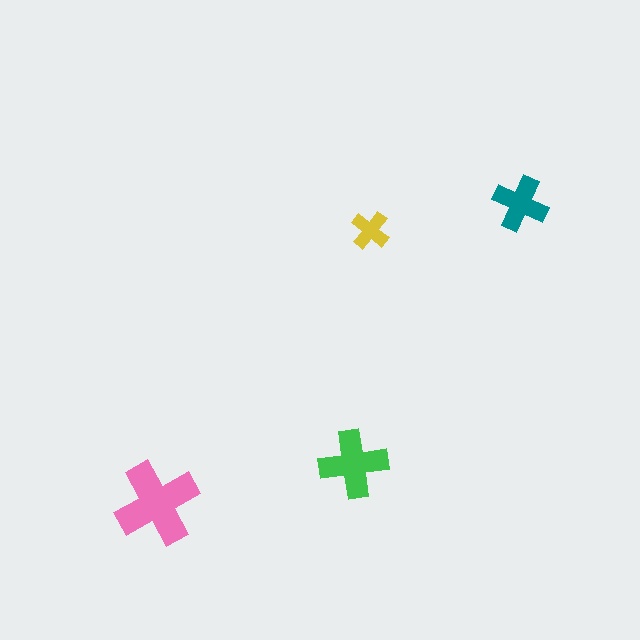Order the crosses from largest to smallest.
the pink one, the green one, the teal one, the yellow one.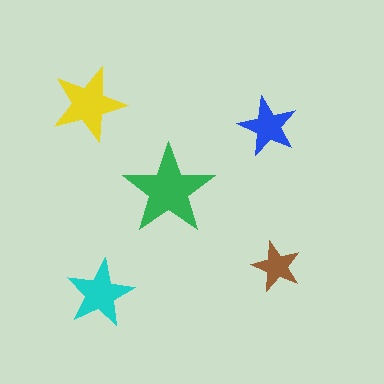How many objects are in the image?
There are 5 objects in the image.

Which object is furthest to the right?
The brown star is rightmost.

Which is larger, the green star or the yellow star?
The green one.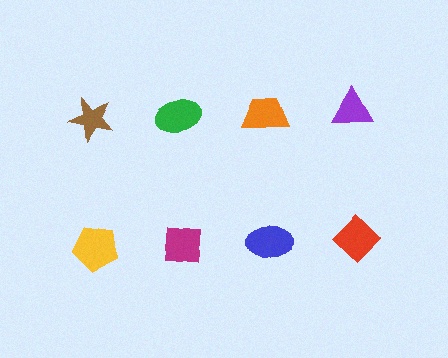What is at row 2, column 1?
A yellow pentagon.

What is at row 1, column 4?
A purple triangle.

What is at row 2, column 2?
A magenta square.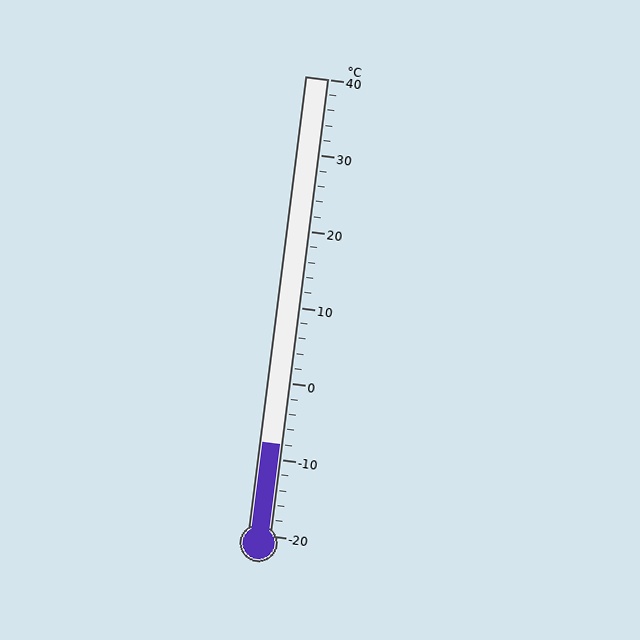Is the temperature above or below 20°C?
The temperature is below 20°C.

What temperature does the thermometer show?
The thermometer shows approximately -8°C.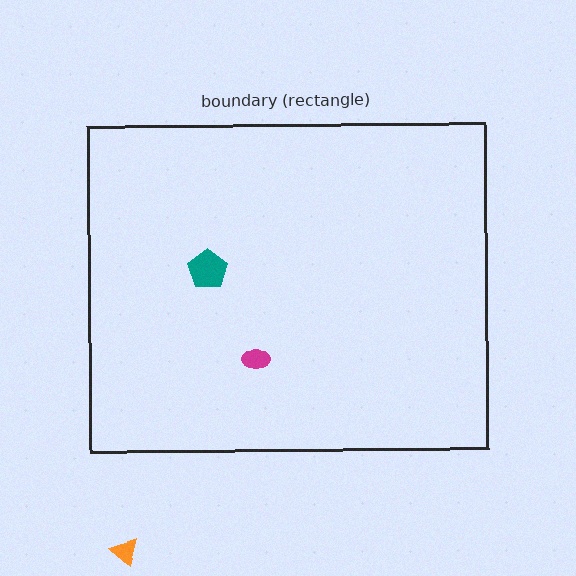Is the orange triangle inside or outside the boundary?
Outside.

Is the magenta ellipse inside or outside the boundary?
Inside.